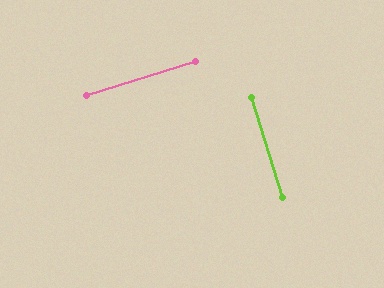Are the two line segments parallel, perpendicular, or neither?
Perpendicular — they meet at approximately 90°.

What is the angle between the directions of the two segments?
Approximately 90 degrees.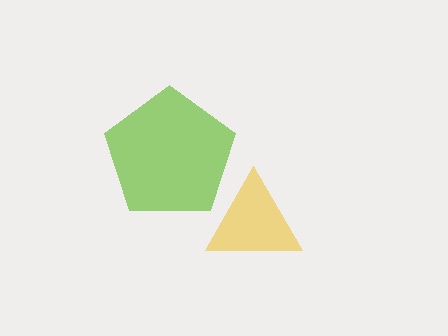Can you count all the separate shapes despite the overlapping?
Yes, there are 2 separate shapes.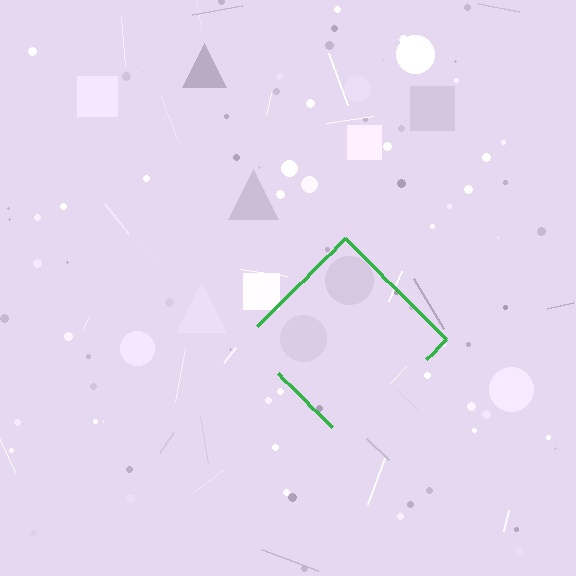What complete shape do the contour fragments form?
The contour fragments form a diamond.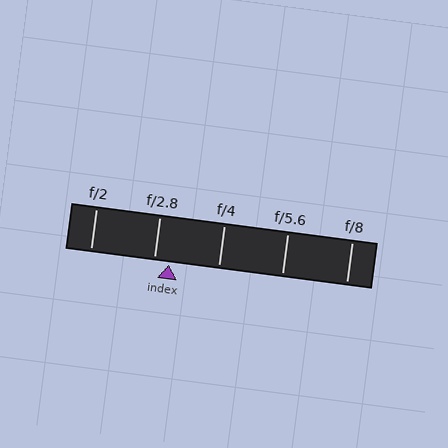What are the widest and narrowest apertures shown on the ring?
The widest aperture shown is f/2 and the narrowest is f/8.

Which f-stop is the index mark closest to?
The index mark is closest to f/2.8.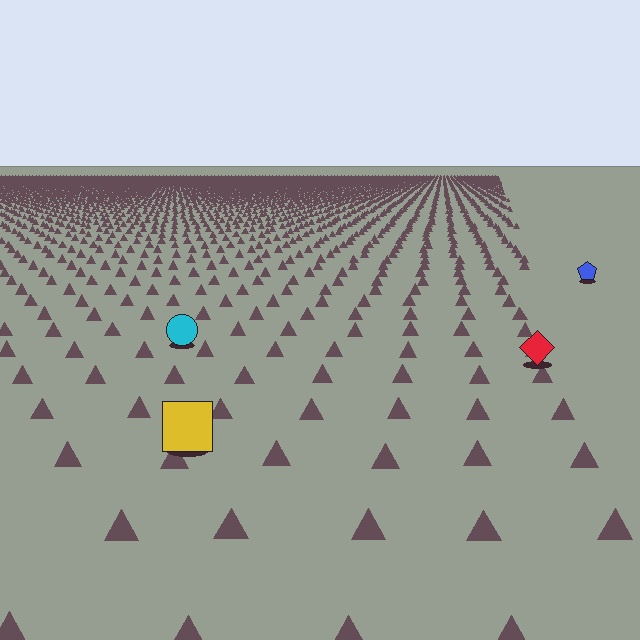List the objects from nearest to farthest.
From nearest to farthest: the yellow square, the red diamond, the cyan circle, the blue pentagon.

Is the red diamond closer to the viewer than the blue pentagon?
Yes. The red diamond is closer — you can tell from the texture gradient: the ground texture is coarser near it.